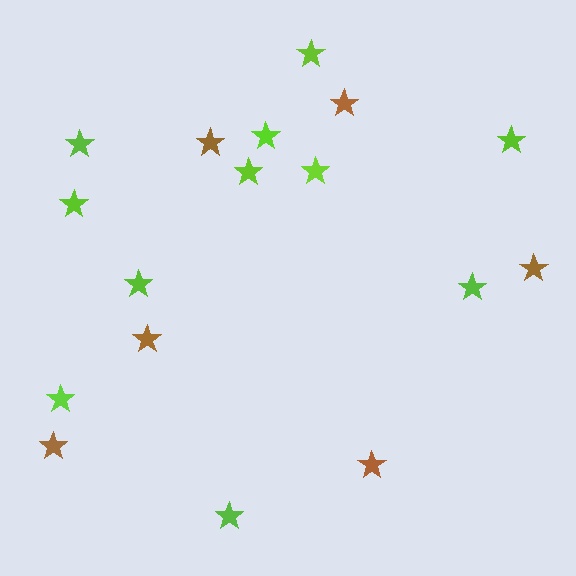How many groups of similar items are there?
There are 2 groups: one group of brown stars (6) and one group of lime stars (11).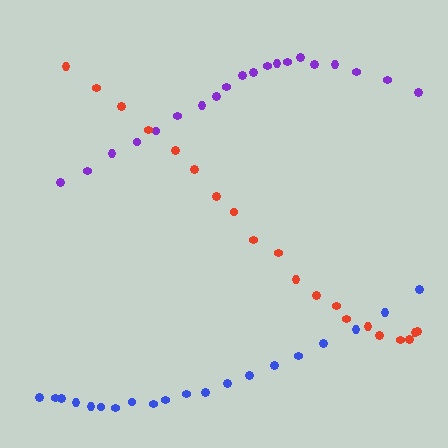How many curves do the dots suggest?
There are 3 distinct paths.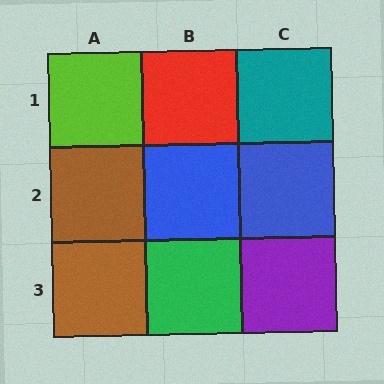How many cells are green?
1 cell is green.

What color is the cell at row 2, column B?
Blue.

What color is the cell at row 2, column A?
Brown.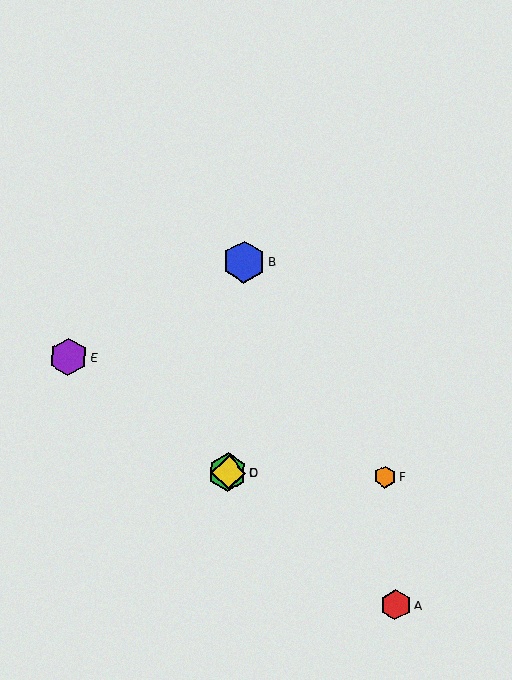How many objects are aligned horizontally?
3 objects (C, D, F) are aligned horizontally.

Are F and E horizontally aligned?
No, F is at y≈477 and E is at y≈357.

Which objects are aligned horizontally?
Objects C, D, F are aligned horizontally.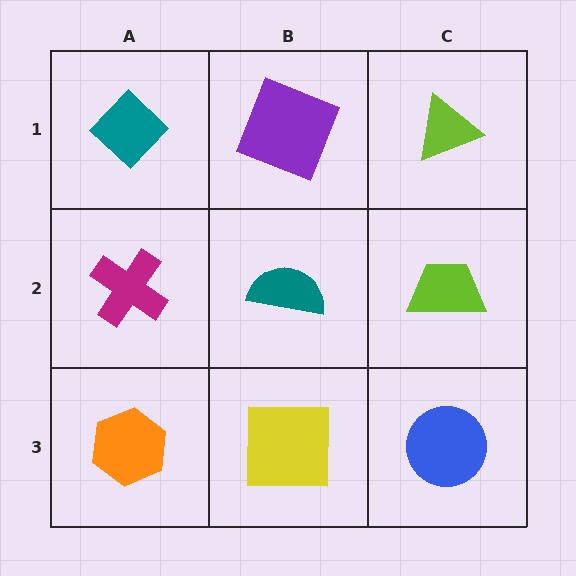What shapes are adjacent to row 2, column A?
A teal diamond (row 1, column A), an orange hexagon (row 3, column A), a teal semicircle (row 2, column B).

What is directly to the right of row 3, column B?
A blue circle.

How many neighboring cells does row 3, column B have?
3.